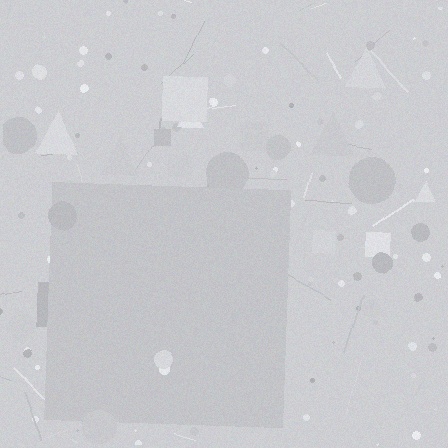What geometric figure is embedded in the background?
A square is embedded in the background.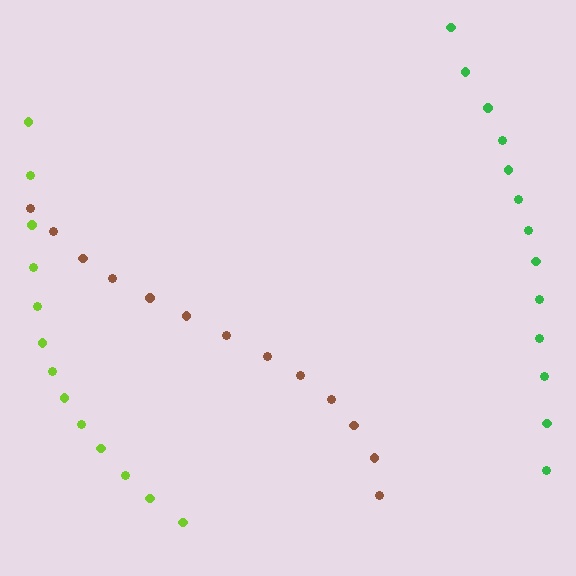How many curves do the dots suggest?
There are 3 distinct paths.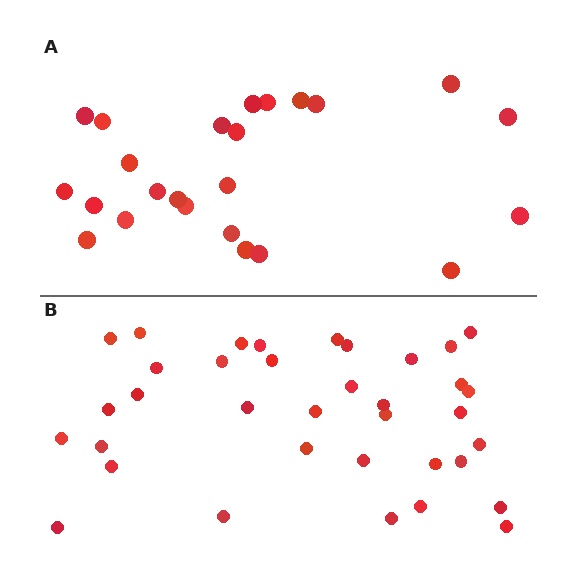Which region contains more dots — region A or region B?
Region B (the bottom region) has more dots.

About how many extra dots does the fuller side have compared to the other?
Region B has roughly 12 or so more dots than region A.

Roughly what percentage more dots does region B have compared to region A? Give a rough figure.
About 50% more.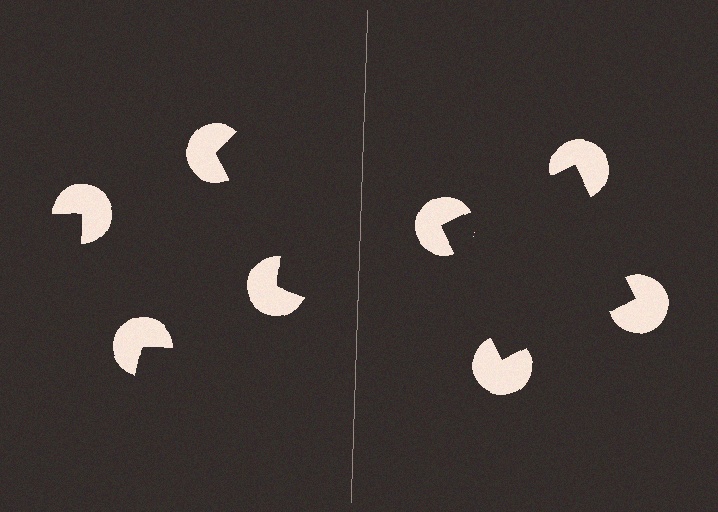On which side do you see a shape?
An illusory square appears on the right side. On the left side the wedge cuts are rotated, so no coherent shape forms.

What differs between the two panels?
The pac-man discs are positioned identically on both sides; only the wedge orientations differ. On the right they align to a square; on the left they are misaligned.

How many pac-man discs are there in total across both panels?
8 — 4 on each side.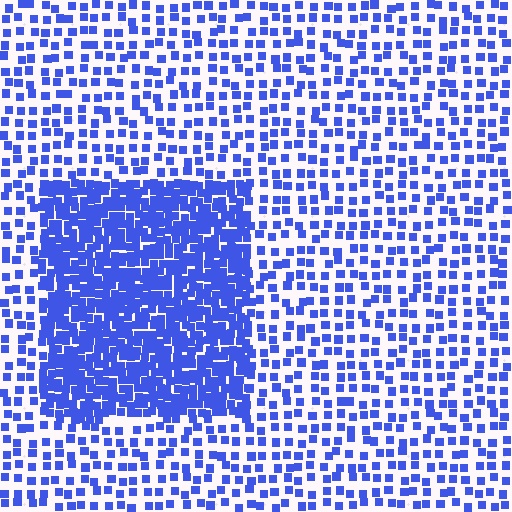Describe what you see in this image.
The image contains small blue elements arranged at two different densities. A rectangle-shaped region is visible where the elements are more densely packed than the surrounding area.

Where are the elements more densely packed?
The elements are more densely packed inside the rectangle boundary.